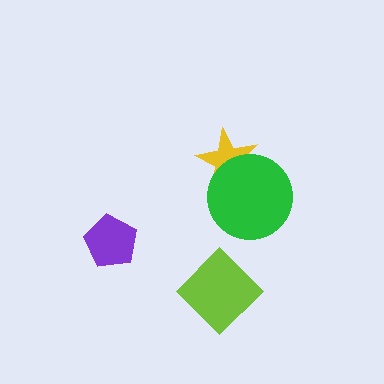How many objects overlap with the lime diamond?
0 objects overlap with the lime diamond.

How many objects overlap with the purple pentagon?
0 objects overlap with the purple pentagon.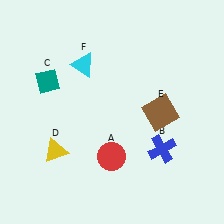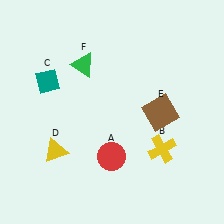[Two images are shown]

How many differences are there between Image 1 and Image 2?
There are 2 differences between the two images.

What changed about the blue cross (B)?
In Image 1, B is blue. In Image 2, it changed to yellow.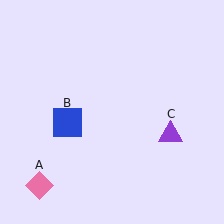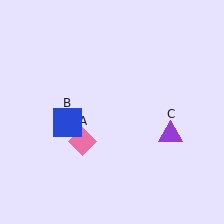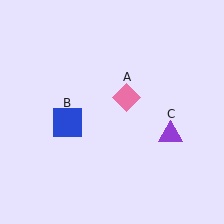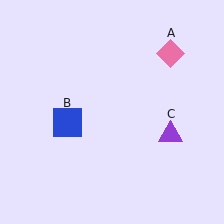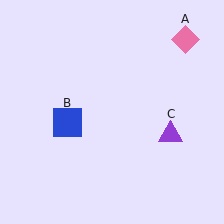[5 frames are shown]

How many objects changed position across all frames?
1 object changed position: pink diamond (object A).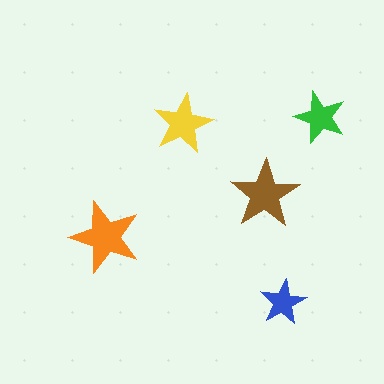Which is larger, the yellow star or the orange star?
The orange one.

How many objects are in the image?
There are 5 objects in the image.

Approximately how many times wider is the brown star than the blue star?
About 1.5 times wider.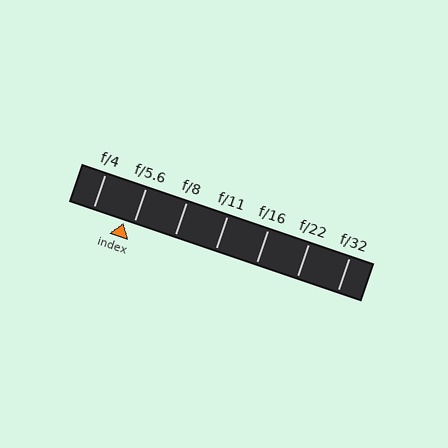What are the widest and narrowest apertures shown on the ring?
The widest aperture shown is f/4 and the narrowest is f/32.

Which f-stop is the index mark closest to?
The index mark is closest to f/5.6.